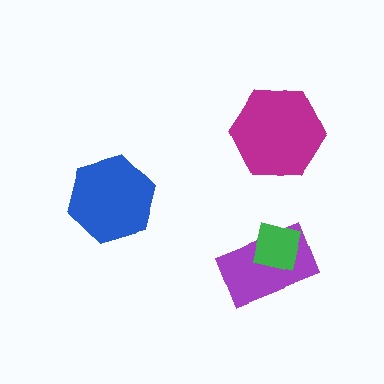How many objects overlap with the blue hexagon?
0 objects overlap with the blue hexagon.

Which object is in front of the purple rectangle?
The green square is in front of the purple rectangle.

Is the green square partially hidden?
No, no other shape covers it.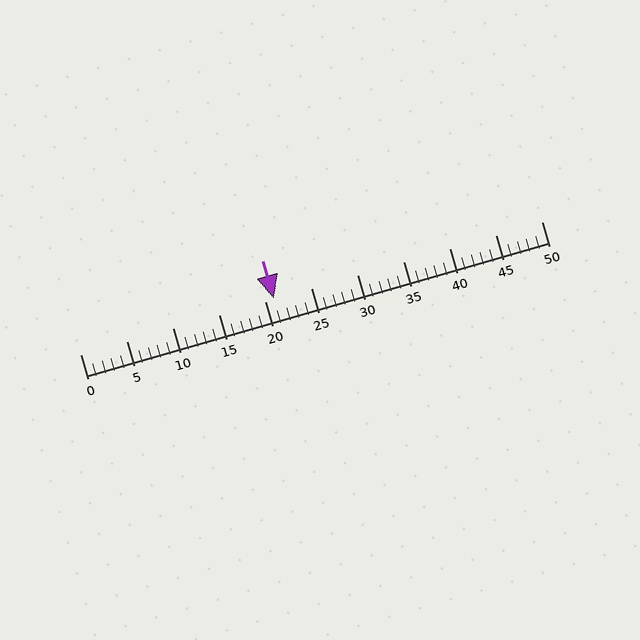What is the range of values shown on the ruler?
The ruler shows values from 0 to 50.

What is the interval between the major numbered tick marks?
The major tick marks are spaced 5 units apart.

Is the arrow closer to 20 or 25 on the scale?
The arrow is closer to 20.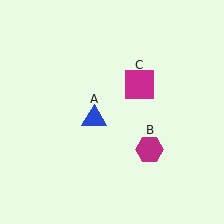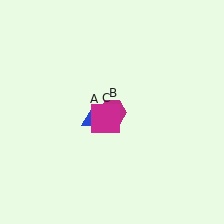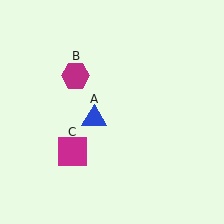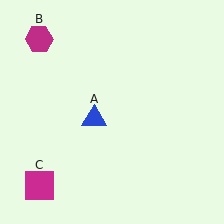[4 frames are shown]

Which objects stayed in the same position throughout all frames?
Blue triangle (object A) remained stationary.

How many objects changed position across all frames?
2 objects changed position: magenta hexagon (object B), magenta square (object C).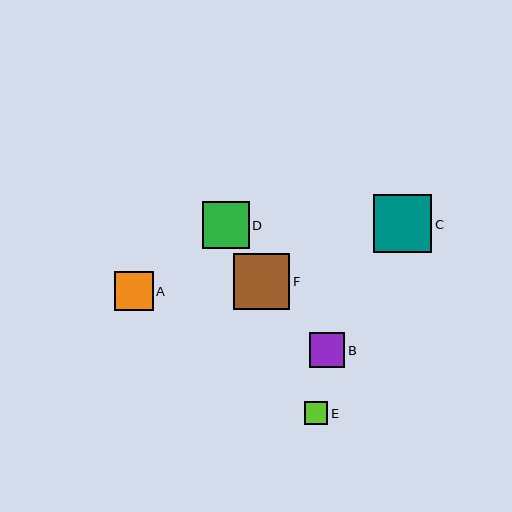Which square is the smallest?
Square E is the smallest with a size of approximately 23 pixels.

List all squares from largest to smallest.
From largest to smallest: C, F, D, A, B, E.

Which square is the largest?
Square C is the largest with a size of approximately 58 pixels.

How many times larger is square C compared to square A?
Square C is approximately 1.5 times the size of square A.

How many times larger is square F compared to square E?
Square F is approximately 2.4 times the size of square E.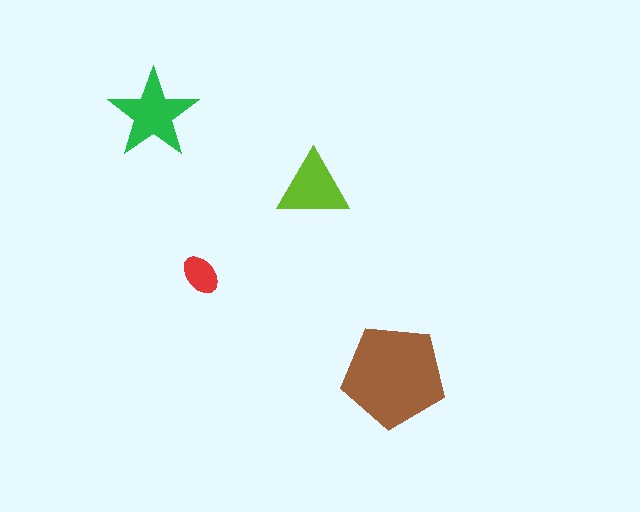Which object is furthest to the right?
The brown pentagon is rightmost.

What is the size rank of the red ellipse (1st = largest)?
4th.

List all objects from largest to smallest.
The brown pentagon, the green star, the lime triangle, the red ellipse.